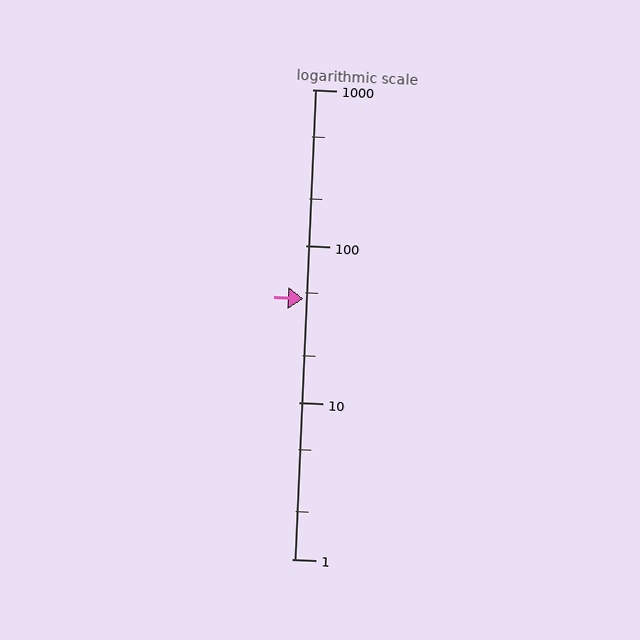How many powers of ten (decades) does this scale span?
The scale spans 3 decades, from 1 to 1000.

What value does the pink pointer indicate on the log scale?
The pointer indicates approximately 46.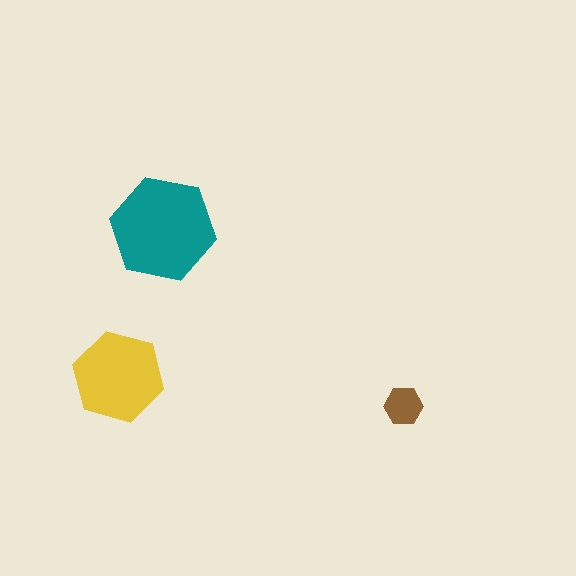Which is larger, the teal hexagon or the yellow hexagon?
The teal one.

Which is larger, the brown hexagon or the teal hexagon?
The teal one.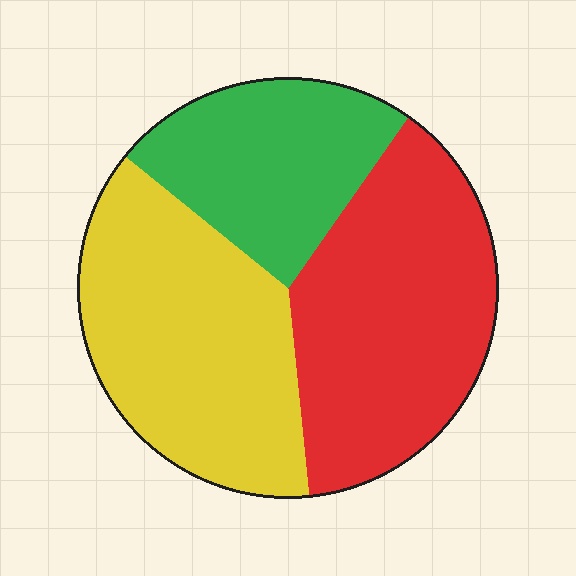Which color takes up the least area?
Green, at roughly 25%.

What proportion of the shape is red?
Red takes up about three eighths (3/8) of the shape.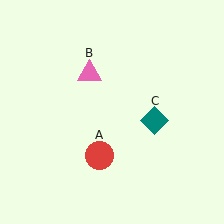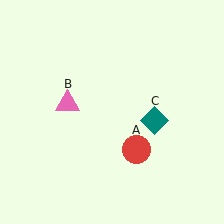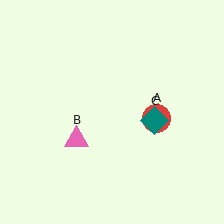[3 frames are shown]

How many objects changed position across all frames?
2 objects changed position: red circle (object A), pink triangle (object B).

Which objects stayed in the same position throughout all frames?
Teal diamond (object C) remained stationary.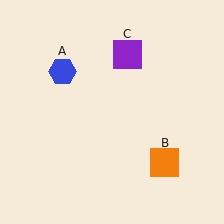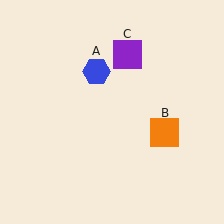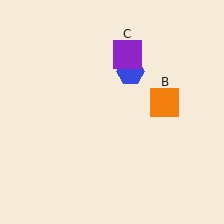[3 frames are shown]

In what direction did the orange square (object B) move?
The orange square (object B) moved up.